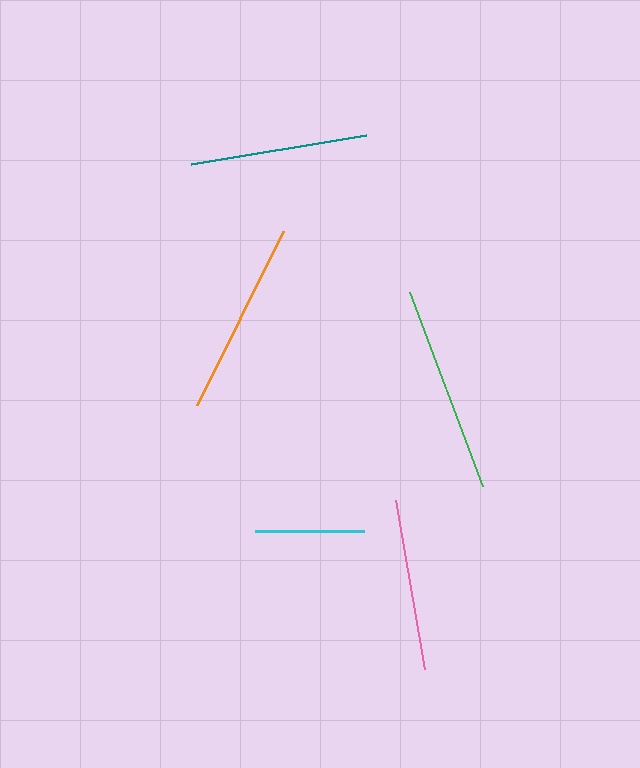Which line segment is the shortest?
The cyan line is the shortest at approximately 109 pixels.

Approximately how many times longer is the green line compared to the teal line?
The green line is approximately 1.2 times the length of the teal line.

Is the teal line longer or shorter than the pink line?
The teal line is longer than the pink line.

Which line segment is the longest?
The green line is the longest at approximately 207 pixels.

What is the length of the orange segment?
The orange segment is approximately 194 pixels long.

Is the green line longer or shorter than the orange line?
The green line is longer than the orange line.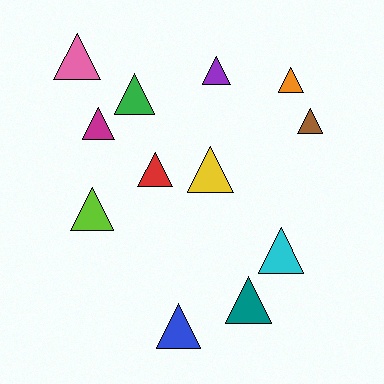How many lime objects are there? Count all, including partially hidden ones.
There is 1 lime object.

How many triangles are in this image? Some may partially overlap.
There are 12 triangles.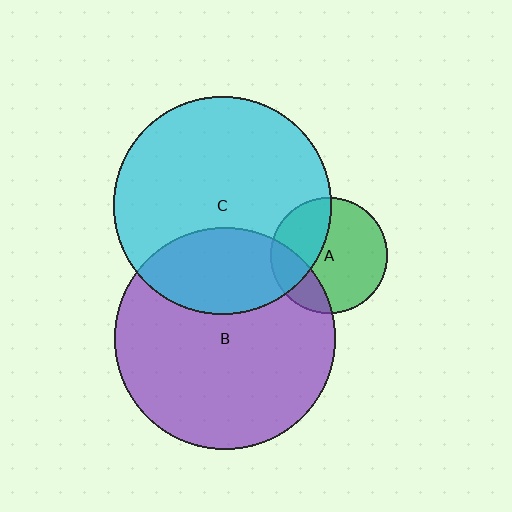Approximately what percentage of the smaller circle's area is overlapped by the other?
Approximately 35%.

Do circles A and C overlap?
Yes.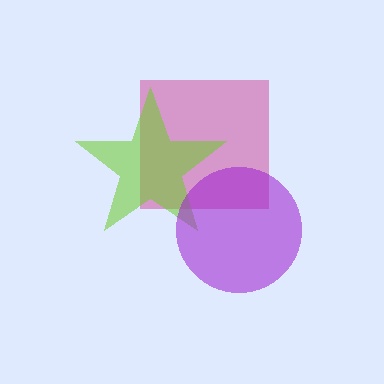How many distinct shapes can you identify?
There are 3 distinct shapes: a magenta square, a lime star, a purple circle.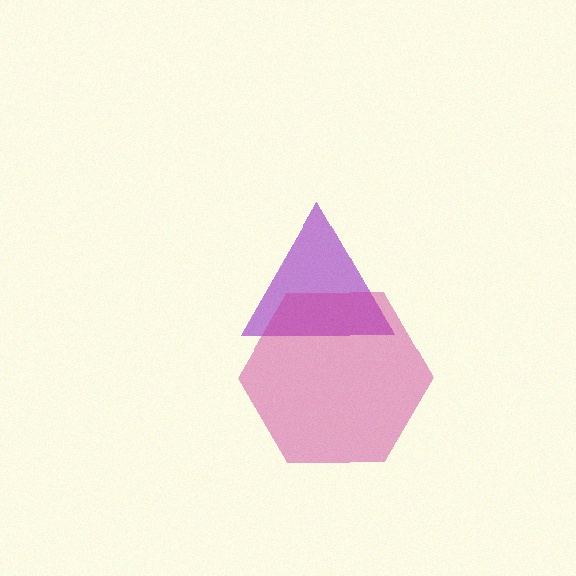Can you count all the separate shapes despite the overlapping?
Yes, there are 2 separate shapes.